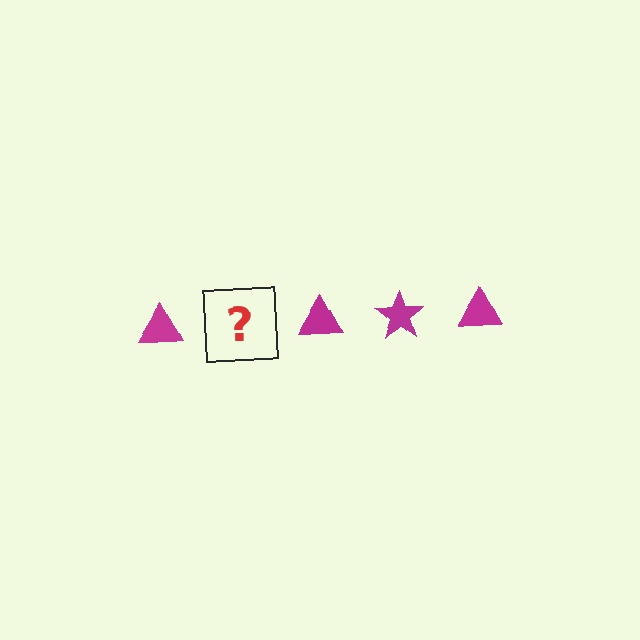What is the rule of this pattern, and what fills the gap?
The rule is that the pattern cycles through triangle, star shapes in magenta. The gap should be filled with a magenta star.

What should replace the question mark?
The question mark should be replaced with a magenta star.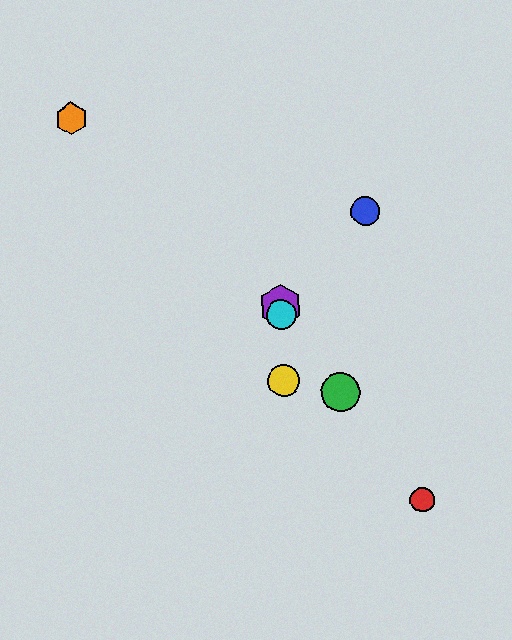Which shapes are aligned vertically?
The yellow circle, the purple hexagon, the cyan circle are aligned vertically.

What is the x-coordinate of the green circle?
The green circle is at x≈341.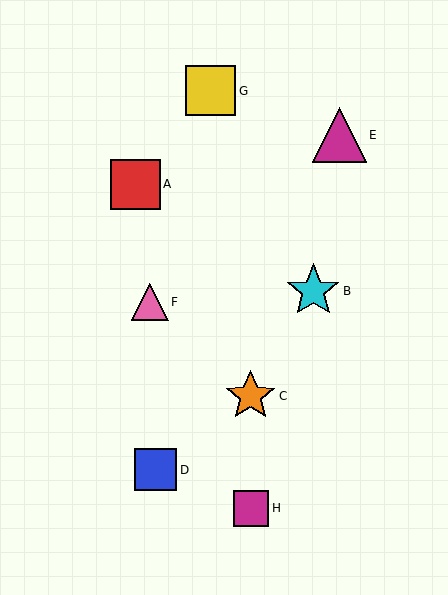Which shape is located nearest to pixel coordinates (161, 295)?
The pink triangle (labeled F) at (150, 302) is nearest to that location.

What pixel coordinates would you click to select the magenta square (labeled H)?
Click at (251, 508) to select the magenta square H.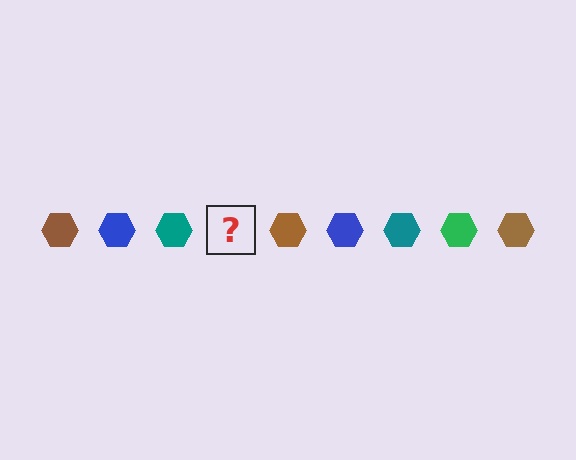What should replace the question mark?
The question mark should be replaced with a green hexagon.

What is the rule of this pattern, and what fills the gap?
The rule is that the pattern cycles through brown, blue, teal, green hexagons. The gap should be filled with a green hexagon.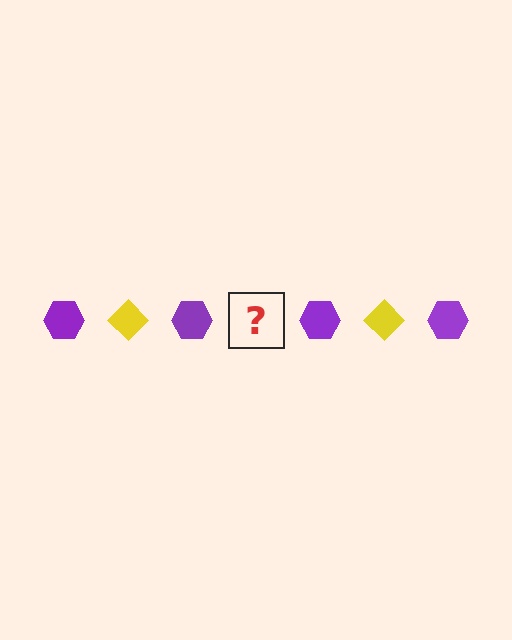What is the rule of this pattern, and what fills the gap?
The rule is that the pattern alternates between purple hexagon and yellow diamond. The gap should be filled with a yellow diamond.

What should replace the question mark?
The question mark should be replaced with a yellow diamond.